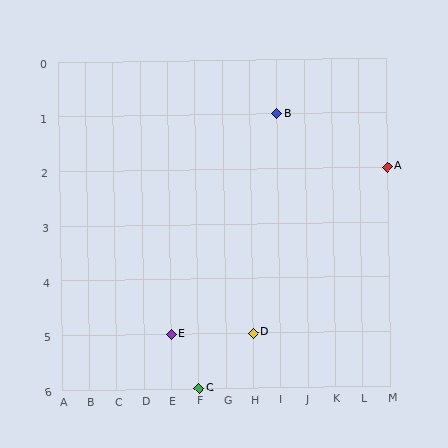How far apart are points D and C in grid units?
Points D and C are 2 columns and 1 row apart (about 2.2 grid units diagonally).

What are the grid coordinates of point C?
Point C is at grid coordinates (F, 6).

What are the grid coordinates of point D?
Point D is at grid coordinates (H, 5).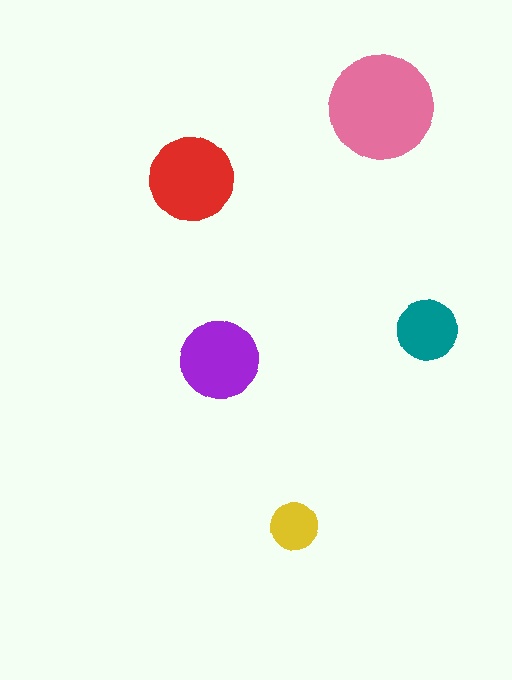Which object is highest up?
The pink circle is topmost.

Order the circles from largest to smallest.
the pink one, the red one, the purple one, the teal one, the yellow one.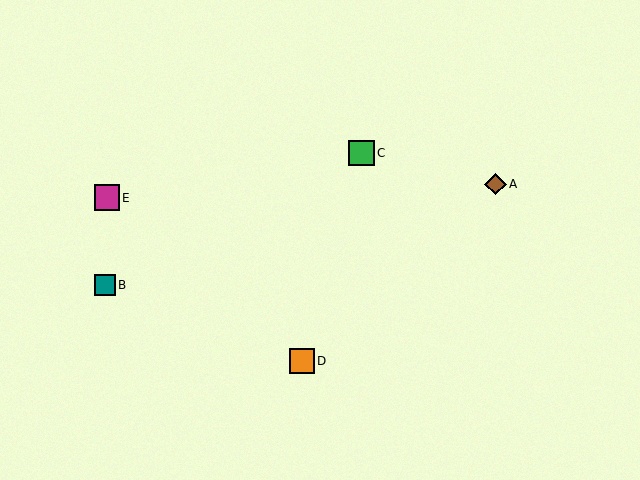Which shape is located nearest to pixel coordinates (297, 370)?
The orange square (labeled D) at (302, 361) is nearest to that location.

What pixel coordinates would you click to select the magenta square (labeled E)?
Click at (107, 198) to select the magenta square E.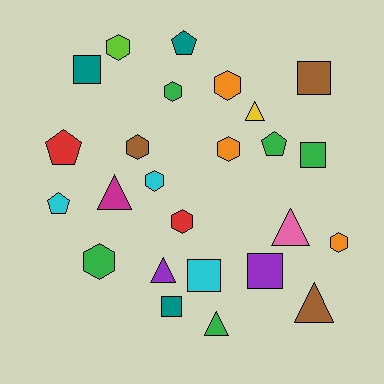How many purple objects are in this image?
There are 2 purple objects.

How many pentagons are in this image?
There are 4 pentagons.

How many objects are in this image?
There are 25 objects.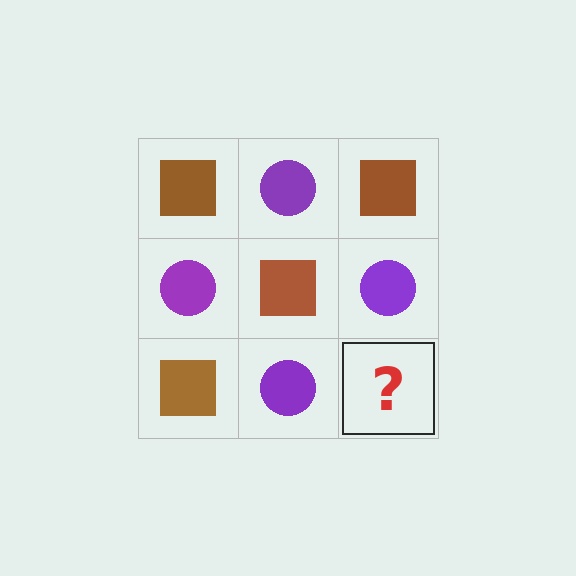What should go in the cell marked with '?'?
The missing cell should contain a brown square.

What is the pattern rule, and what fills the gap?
The rule is that it alternates brown square and purple circle in a checkerboard pattern. The gap should be filled with a brown square.